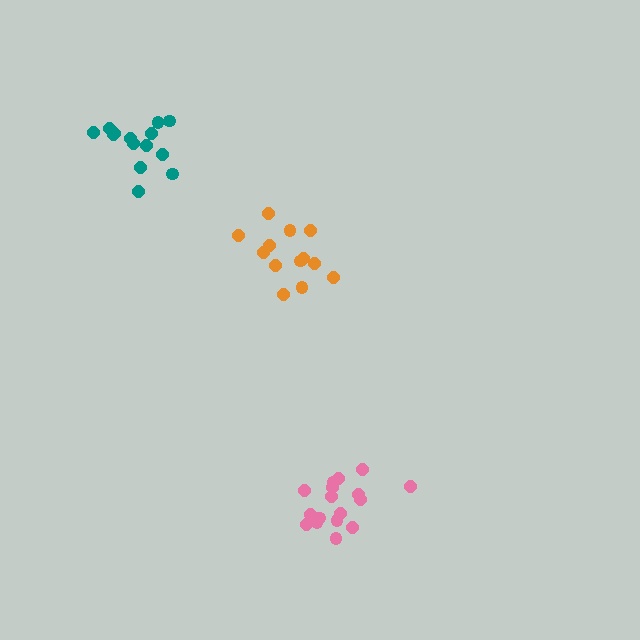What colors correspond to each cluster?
The clusters are colored: orange, teal, pink.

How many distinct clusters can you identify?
There are 3 distinct clusters.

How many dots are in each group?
Group 1: 13 dots, Group 2: 14 dots, Group 3: 17 dots (44 total).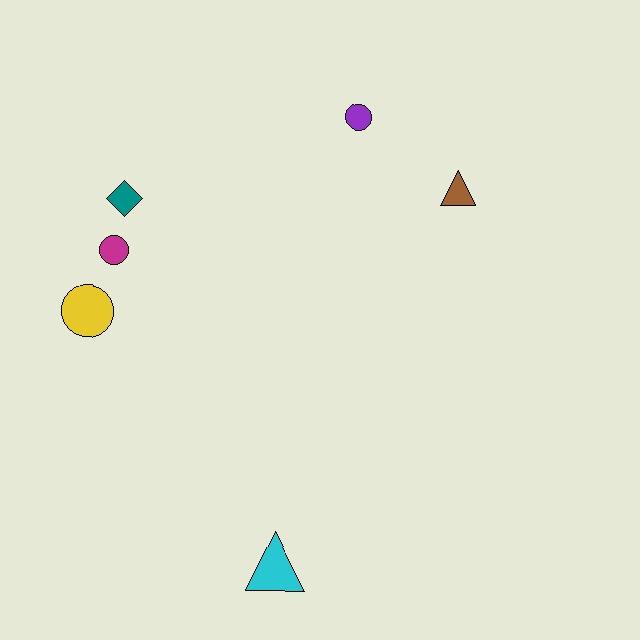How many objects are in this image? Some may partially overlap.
There are 6 objects.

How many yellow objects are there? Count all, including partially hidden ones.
There is 1 yellow object.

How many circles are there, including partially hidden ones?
There are 3 circles.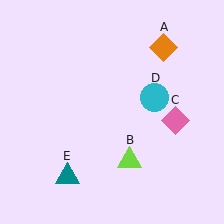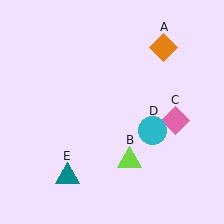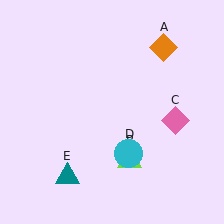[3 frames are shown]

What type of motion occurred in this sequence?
The cyan circle (object D) rotated clockwise around the center of the scene.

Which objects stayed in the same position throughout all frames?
Orange diamond (object A) and lime triangle (object B) and pink diamond (object C) and teal triangle (object E) remained stationary.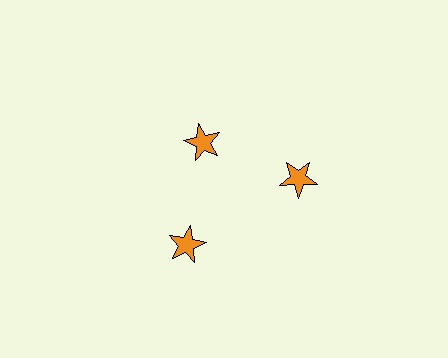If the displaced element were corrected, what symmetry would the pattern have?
It would have 3-fold rotational symmetry — the pattern would map onto itself every 120 degrees.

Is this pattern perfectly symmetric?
No. The 3 orange stars are arranged in a ring, but one element near the 11 o'clock position is pulled inward toward the center, breaking the 3-fold rotational symmetry.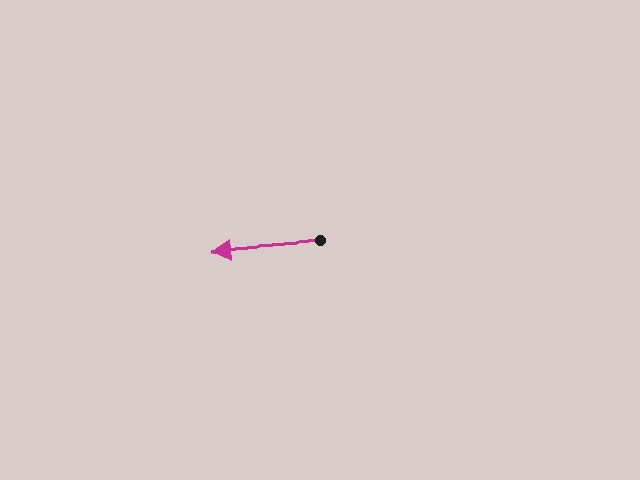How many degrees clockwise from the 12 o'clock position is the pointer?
Approximately 265 degrees.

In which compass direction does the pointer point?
West.